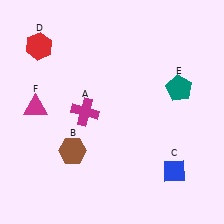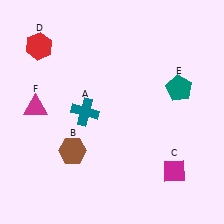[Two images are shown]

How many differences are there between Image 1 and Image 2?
There are 2 differences between the two images.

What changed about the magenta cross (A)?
In Image 1, A is magenta. In Image 2, it changed to teal.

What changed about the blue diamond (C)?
In Image 1, C is blue. In Image 2, it changed to magenta.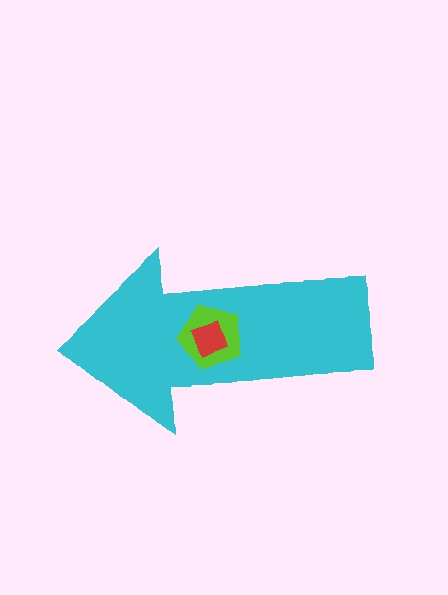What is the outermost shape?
The cyan arrow.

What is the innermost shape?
The red diamond.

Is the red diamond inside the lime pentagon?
Yes.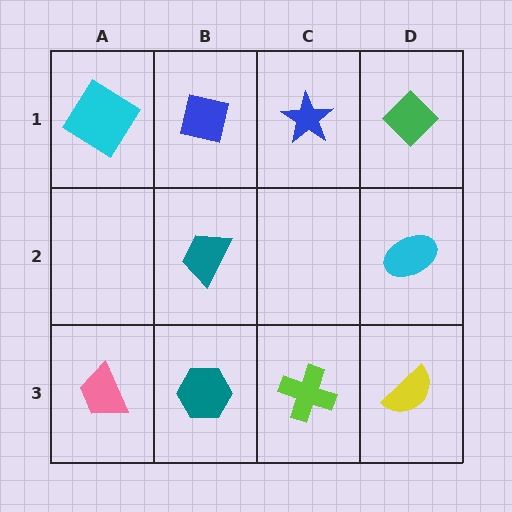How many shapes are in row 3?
4 shapes.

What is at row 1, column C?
A blue star.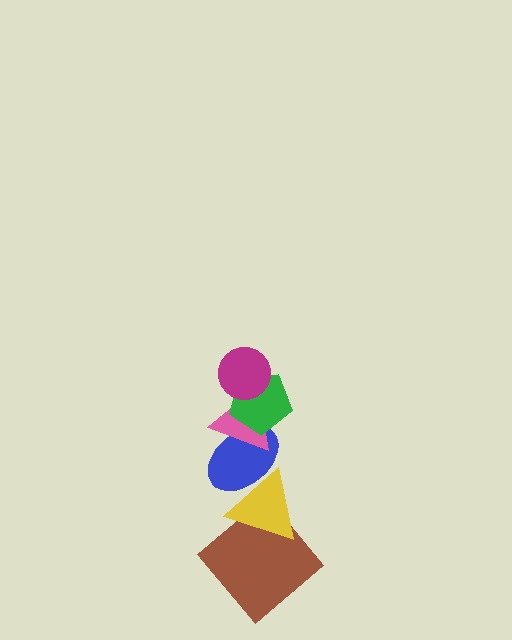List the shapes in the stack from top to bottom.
From top to bottom: the magenta circle, the green pentagon, the pink triangle, the blue ellipse, the yellow triangle, the brown diamond.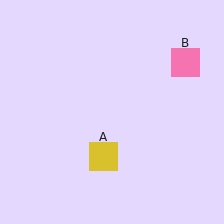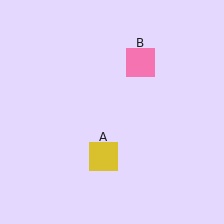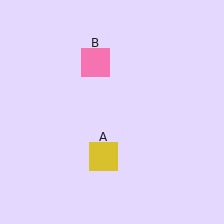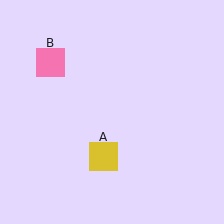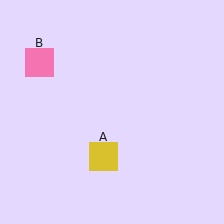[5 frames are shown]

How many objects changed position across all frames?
1 object changed position: pink square (object B).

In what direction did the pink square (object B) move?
The pink square (object B) moved left.